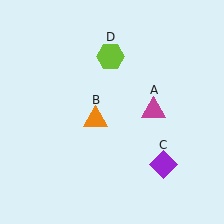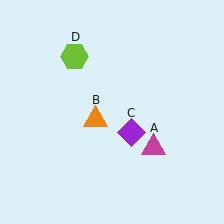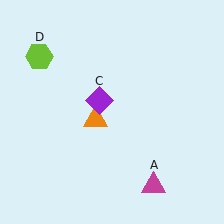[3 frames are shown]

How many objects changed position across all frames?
3 objects changed position: magenta triangle (object A), purple diamond (object C), lime hexagon (object D).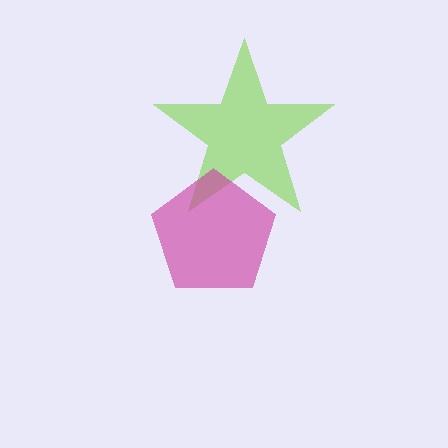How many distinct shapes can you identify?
There are 2 distinct shapes: a lime star, a magenta pentagon.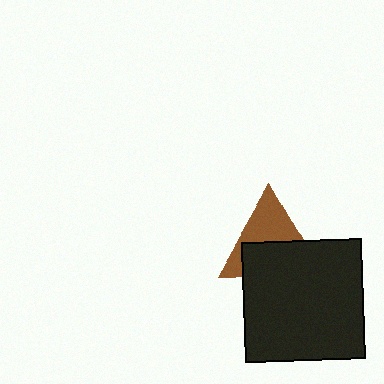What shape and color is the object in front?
The object in front is a black square.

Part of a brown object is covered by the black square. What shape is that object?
It is a triangle.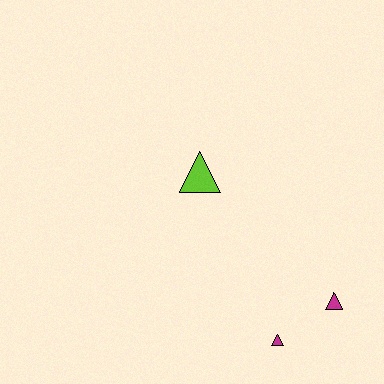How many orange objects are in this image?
There are no orange objects.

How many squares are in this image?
There are no squares.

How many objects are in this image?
There are 3 objects.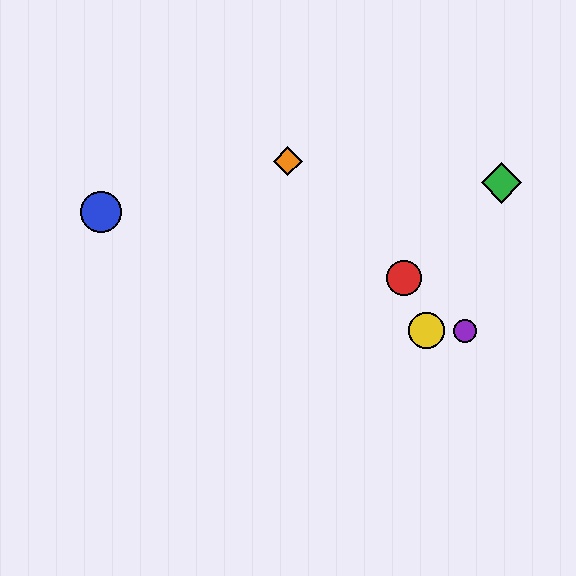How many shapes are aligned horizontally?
2 shapes (the yellow circle, the purple circle) are aligned horizontally.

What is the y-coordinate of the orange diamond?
The orange diamond is at y≈161.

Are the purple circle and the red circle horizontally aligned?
No, the purple circle is at y≈331 and the red circle is at y≈278.